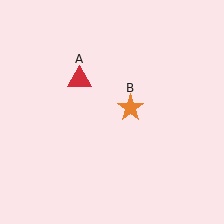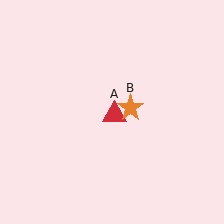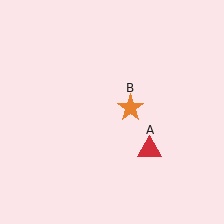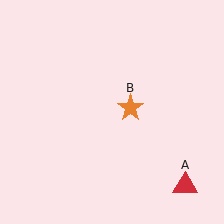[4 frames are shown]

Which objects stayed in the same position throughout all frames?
Orange star (object B) remained stationary.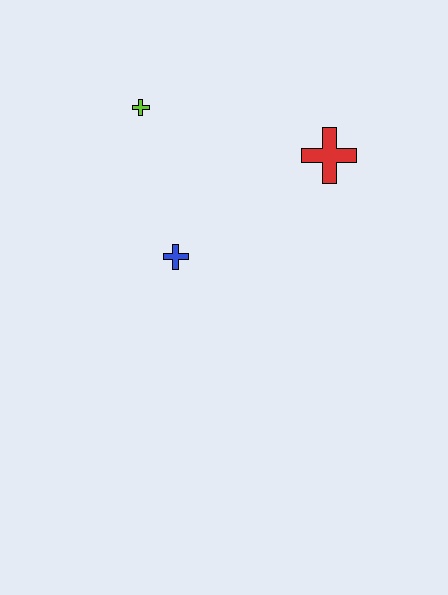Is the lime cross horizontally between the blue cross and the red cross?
No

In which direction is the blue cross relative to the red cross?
The blue cross is to the left of the red cross.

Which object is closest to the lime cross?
The blue cross is closest to the lime cross.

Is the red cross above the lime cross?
No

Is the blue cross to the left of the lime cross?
No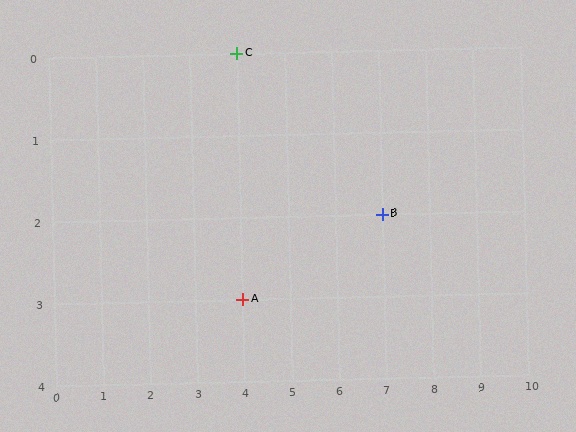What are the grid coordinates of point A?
Point A is at grid coordinates (4, 3).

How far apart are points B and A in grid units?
Points B and A are 3 columns and 1 row apart (about 3.2 grid units diagonally).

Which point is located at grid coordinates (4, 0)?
Point C is at (4, 0).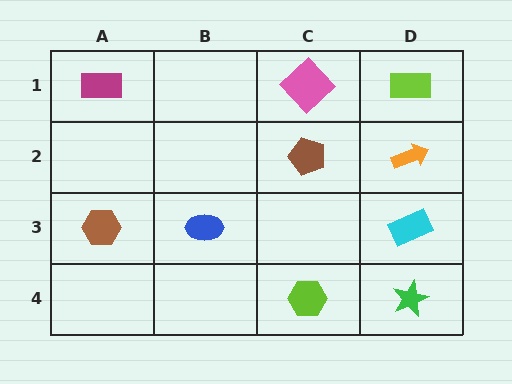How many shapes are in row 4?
2 shapes.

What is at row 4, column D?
A green star.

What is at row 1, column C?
A pink diamond.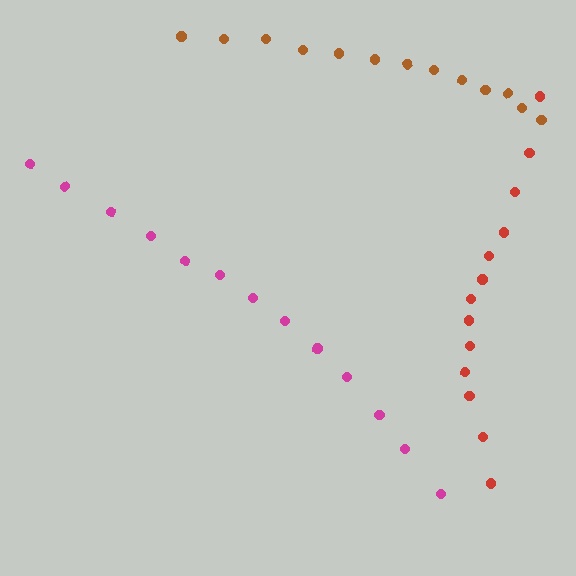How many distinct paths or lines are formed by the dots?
There are 3 distinct paths.